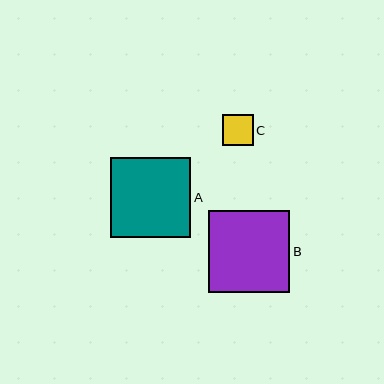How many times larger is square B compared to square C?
Square B is approximately 2.7 times the size of square C.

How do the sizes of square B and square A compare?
Square B and square A are approximately the same size.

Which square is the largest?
Square B is the largest with a size of approximately 82 pixels.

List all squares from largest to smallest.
From largest to smallest: B, A, C.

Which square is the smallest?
Square C is the smallest with a size of approximately 30 pixels.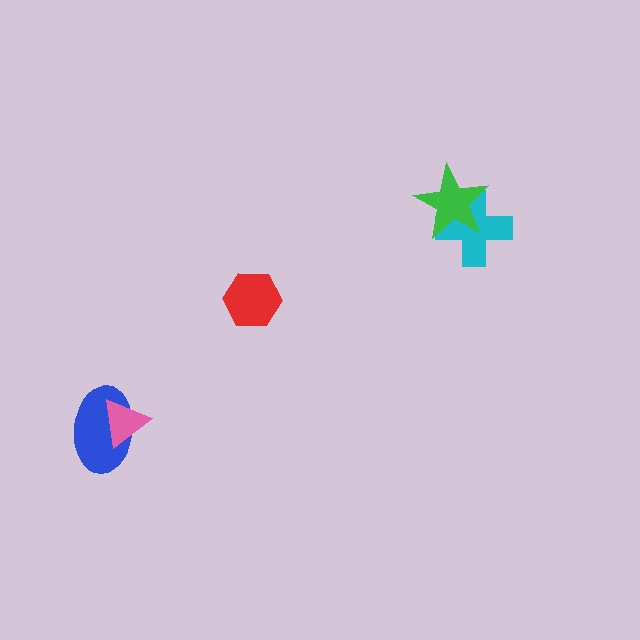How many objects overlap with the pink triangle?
1 object overlaps with the pink triangle.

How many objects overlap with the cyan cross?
1 object overlaps with the cyan cross.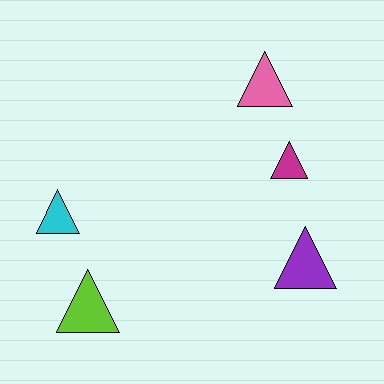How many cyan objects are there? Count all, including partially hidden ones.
There is 1 cyan object.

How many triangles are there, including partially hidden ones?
There are 5 triangles.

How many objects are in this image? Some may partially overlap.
There are 5 objects.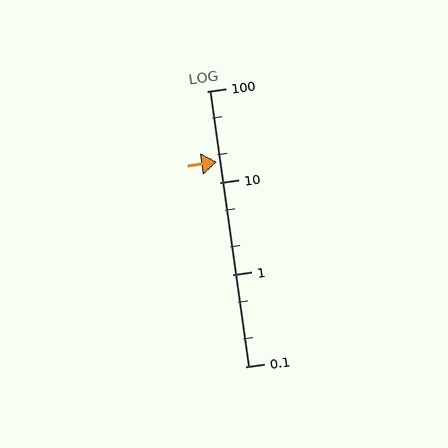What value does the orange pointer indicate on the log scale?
The pointer indicates approximately 17.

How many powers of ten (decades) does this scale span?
The scale spans 3 decades, from 0.1 to 100.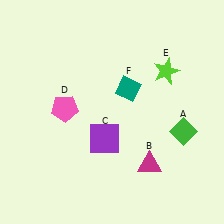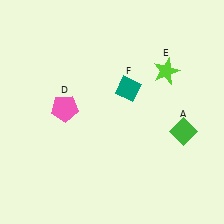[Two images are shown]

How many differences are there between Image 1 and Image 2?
There are 2 differences between the two images.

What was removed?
The purple square (C), the magenta triangle (B) were removed in Image 2.